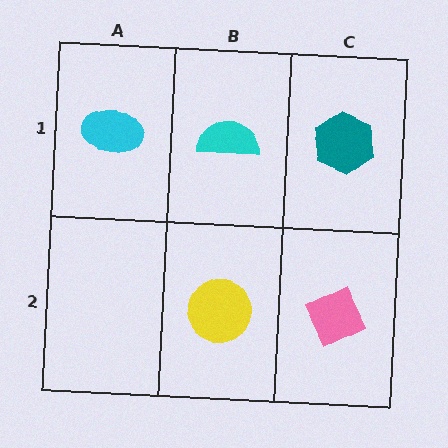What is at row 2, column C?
A pink diamond.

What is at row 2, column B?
A yellow circle.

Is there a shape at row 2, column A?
No, that cell is empty.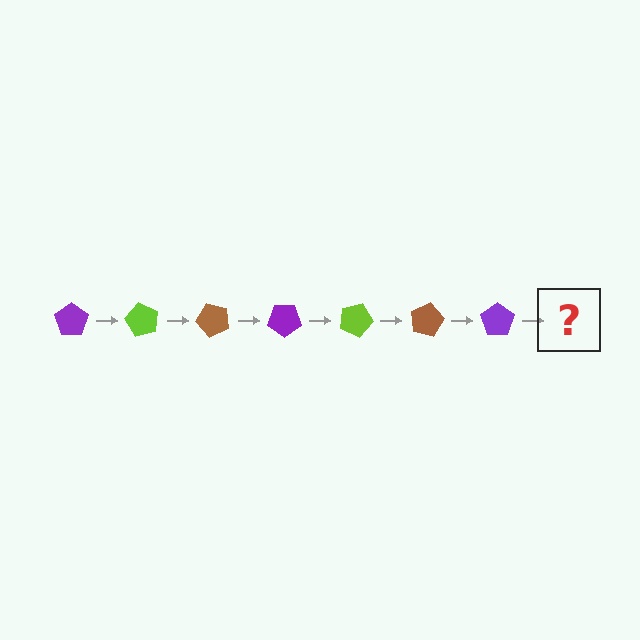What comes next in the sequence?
The next element should be a lime pentagon, rotated 420 degrees from the start.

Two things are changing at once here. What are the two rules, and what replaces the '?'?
The two rules are that it rotates 60 degrees each step and the color cycles through purple, lime, and brown. The '?' should be a lime pentagon, rotated 420 degrees from the start.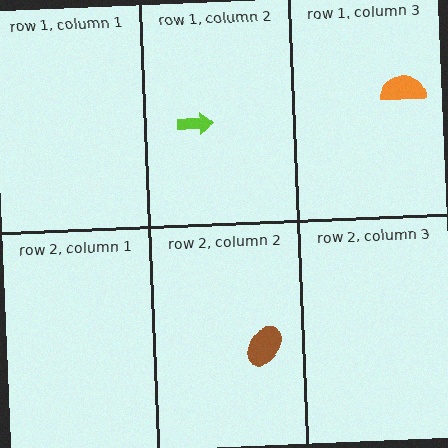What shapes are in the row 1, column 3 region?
The orange semicircle.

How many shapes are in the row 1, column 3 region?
1.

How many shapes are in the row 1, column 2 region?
1.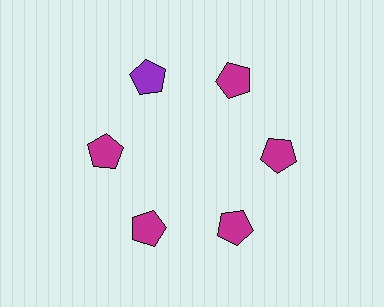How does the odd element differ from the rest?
It has a different color: purple instead of magenta.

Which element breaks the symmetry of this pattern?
The purple pentagon at roughly the 11 o'clock position breaks the symmetry. All other shapes are magenta pentagons.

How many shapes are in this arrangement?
There are 6 shapes arranged in a ring pattern.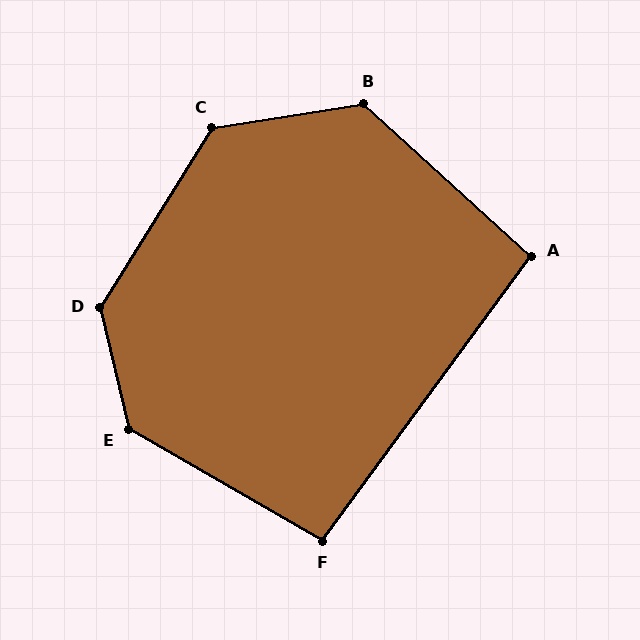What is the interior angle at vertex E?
Approximately 133 degrees (obtuse).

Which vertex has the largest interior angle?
D, at approximately 135 degrees.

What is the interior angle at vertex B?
Approximately 129 degrees (obtuse).